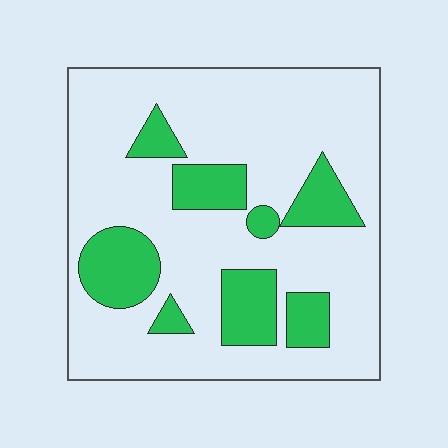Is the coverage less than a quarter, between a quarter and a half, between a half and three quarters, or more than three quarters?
Less than a quarter.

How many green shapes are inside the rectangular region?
8.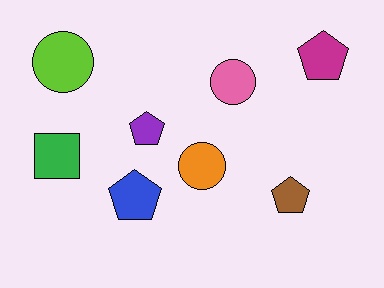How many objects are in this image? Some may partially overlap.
There are 8 objects.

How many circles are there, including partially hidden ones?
There are 3 circles.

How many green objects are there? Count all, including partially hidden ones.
There is 1 green object.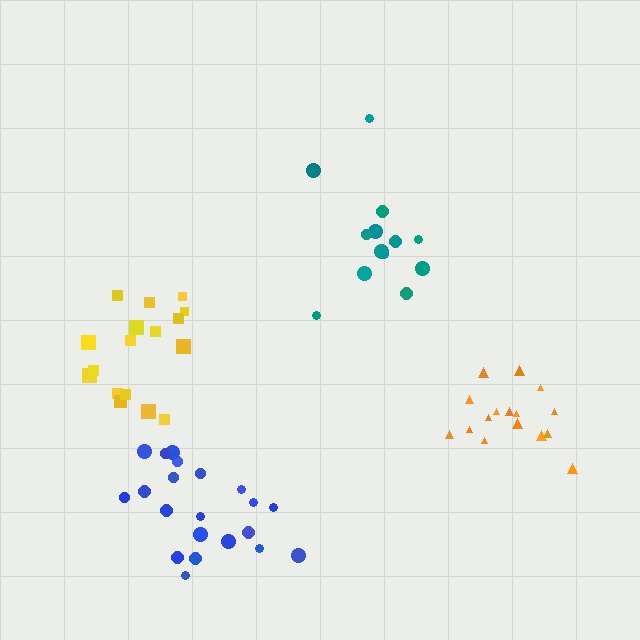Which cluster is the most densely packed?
Yellow.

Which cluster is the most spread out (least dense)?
Teal.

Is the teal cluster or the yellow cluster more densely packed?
Yellow.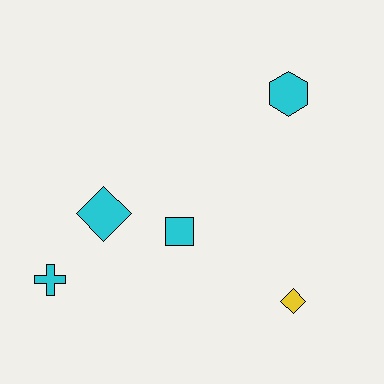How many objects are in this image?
There are 5 objects.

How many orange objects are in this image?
There are no orange objects.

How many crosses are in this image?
There is 1 cross.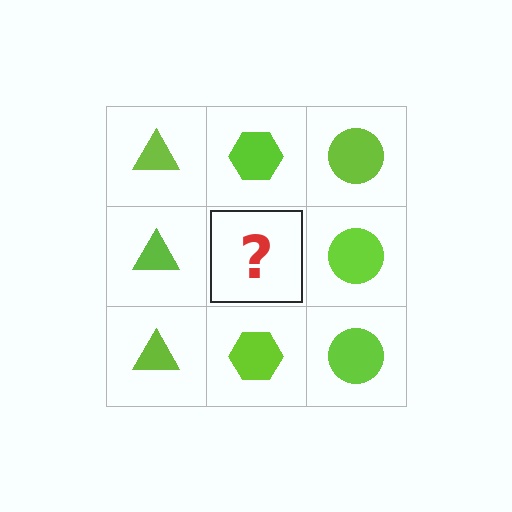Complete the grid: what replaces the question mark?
The question mark should be replaced with a lime hexagon.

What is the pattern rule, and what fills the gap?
The rule is that each column has a consistent shape. The gap should be filled with a lime hexagon.